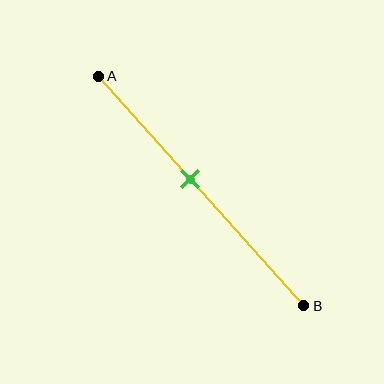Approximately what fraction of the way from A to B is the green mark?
The green mark is approximately 45% of the way from A to B.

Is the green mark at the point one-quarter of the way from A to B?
No, the mark is at about 45% from A, not at the 25% one-quarter point.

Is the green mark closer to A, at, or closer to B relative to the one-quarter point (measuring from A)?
The green mark is closer to point B than the one-quarter point of segment AB.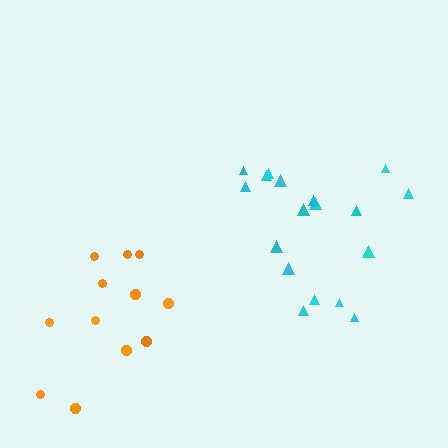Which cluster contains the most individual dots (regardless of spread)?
Cyan (18).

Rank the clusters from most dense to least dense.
cyan, orange.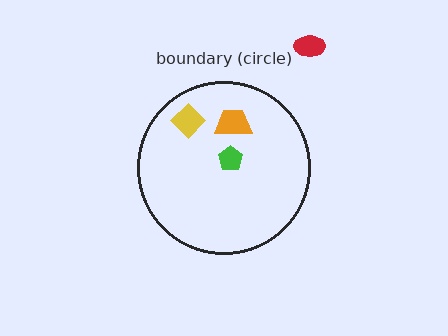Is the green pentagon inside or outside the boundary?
Inside.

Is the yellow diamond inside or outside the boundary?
Inside.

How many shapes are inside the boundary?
3 inside, 1 outside.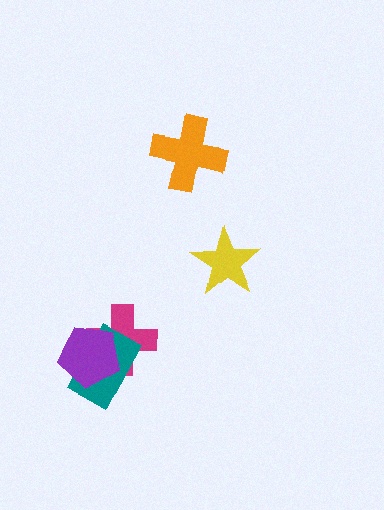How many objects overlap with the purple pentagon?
2 objects overlap with the purple pentagon.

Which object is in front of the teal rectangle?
The purple pentagon is in front of the teal rectangle.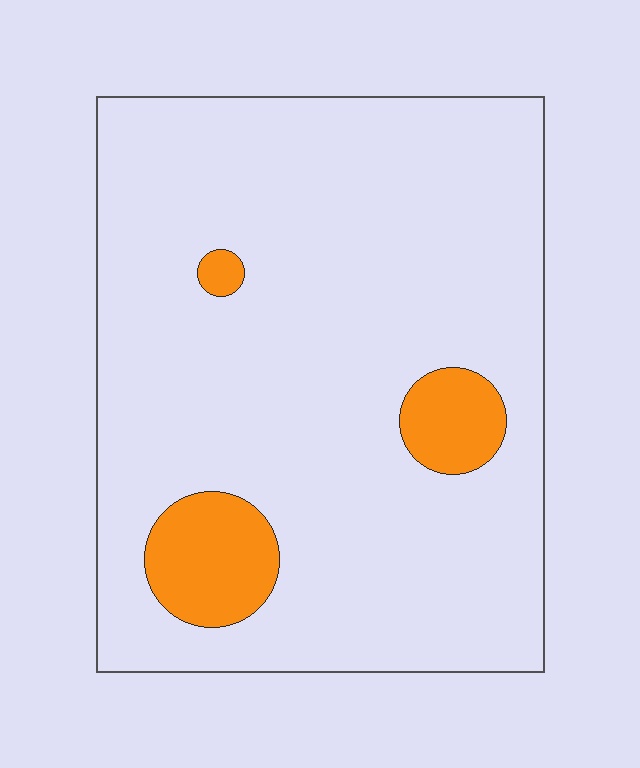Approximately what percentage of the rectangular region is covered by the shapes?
Approximately 10%.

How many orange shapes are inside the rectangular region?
3.